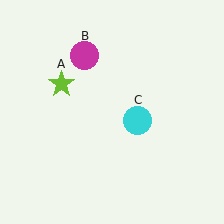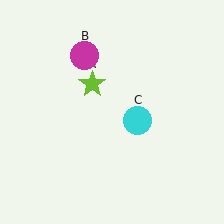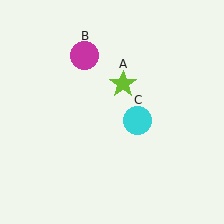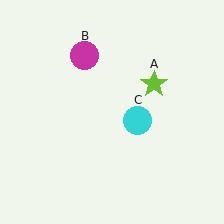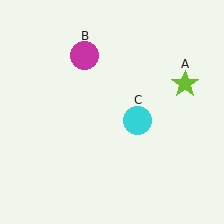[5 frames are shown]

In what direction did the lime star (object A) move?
The lime star (object A) moved right.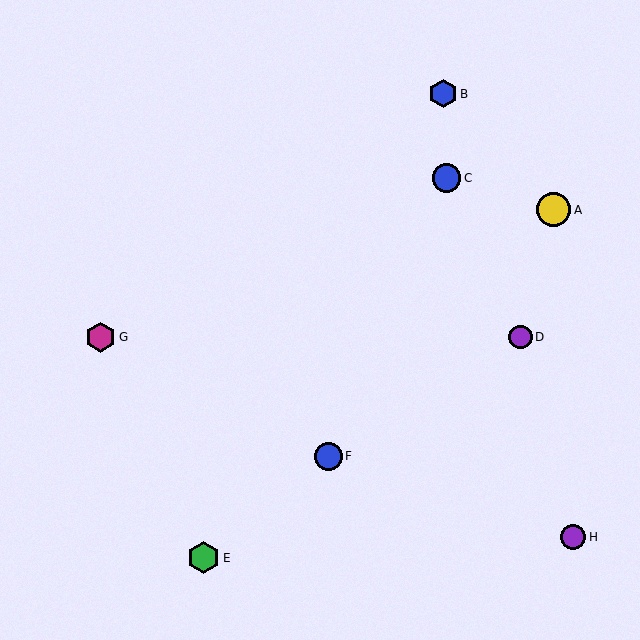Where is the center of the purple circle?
The center of the purple circle is at (520, 337).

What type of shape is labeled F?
Shape F is a blue circle.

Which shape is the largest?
The yellow circle (labeled A) is the largest.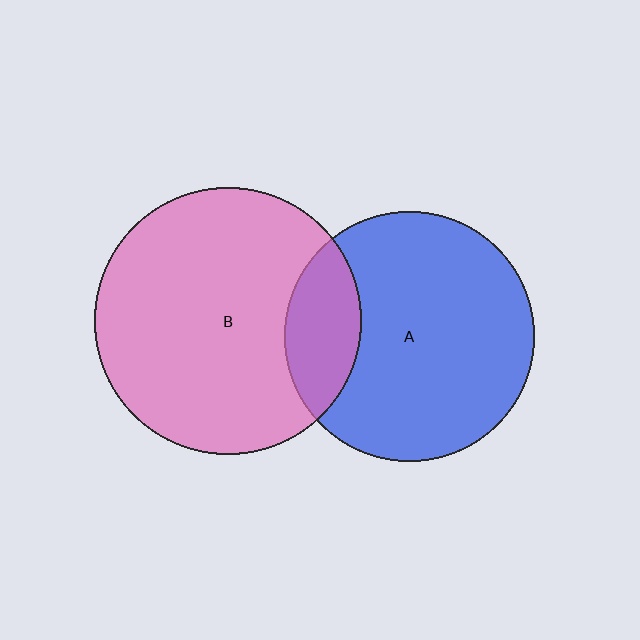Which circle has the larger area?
Circle B (pink).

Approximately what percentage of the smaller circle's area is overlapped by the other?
Approximately 20%.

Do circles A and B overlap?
Yes.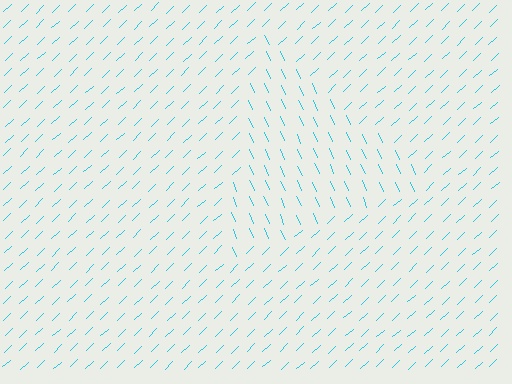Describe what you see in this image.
The image is filled with small cyan line segments. A triangle region in the image has lines oriented differently from the surrounding lines, creating a visible texture boundary.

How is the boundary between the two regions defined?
The boundary is defined purely by a change in line orientation (approximately 70 degrees difference). All lines are the same color and thickness.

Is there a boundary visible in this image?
Yes, there is a texture boundary formed by a change in line orientation.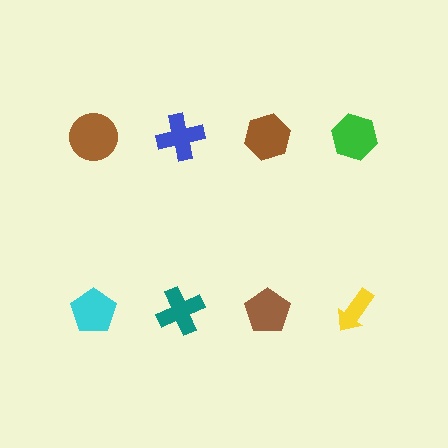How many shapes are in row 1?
4 shapes.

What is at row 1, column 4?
A green hexagon.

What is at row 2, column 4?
A yellow arrow.